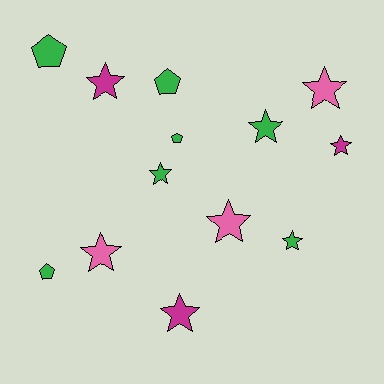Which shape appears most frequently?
Star, with 9 objects.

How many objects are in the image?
There are 13 objects.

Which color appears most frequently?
Green, with 7 objects.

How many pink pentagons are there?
There are no pink pentagons.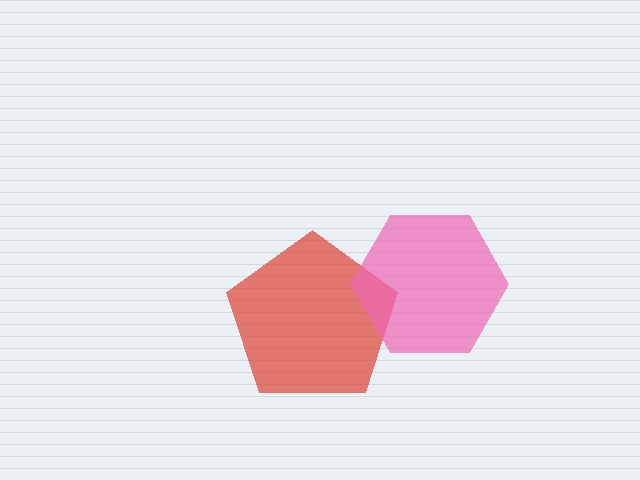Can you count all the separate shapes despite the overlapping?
Yes, there are 2 separate shapes.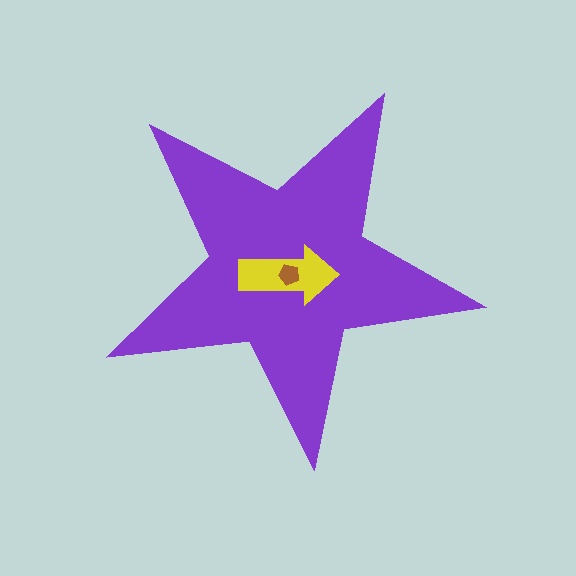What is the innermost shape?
The brown pentagon.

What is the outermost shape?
The purple star.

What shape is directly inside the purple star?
The yellow arrow.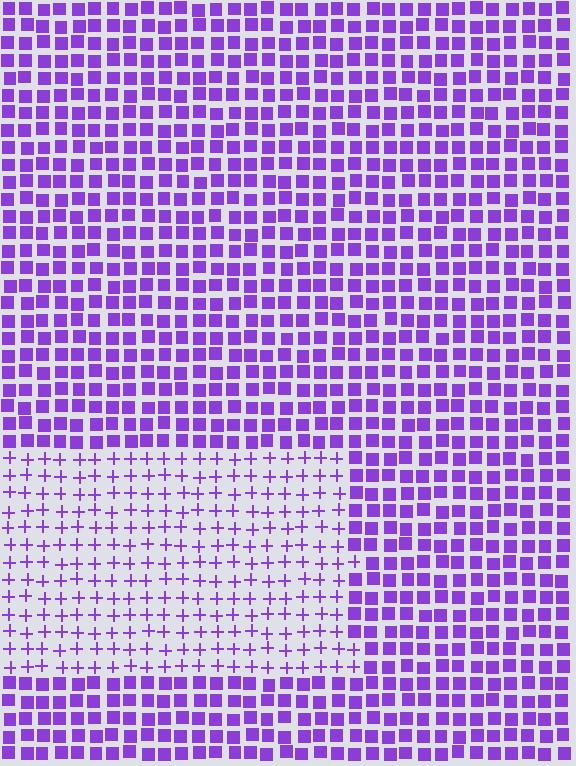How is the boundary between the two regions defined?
The boundary is defined by a change in element shape: plus signs inside vs. squares outside. All elements share the same color and spacing.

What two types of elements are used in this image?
The image uses plus signs inside the rectangle region and squares outside it.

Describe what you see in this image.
The image is filled with small purple elements arranged in a uniform grid. A rectangle-shaped region contains plus signs, while the surrounding area contains squares. The boundary is defined purely by the change in element shape.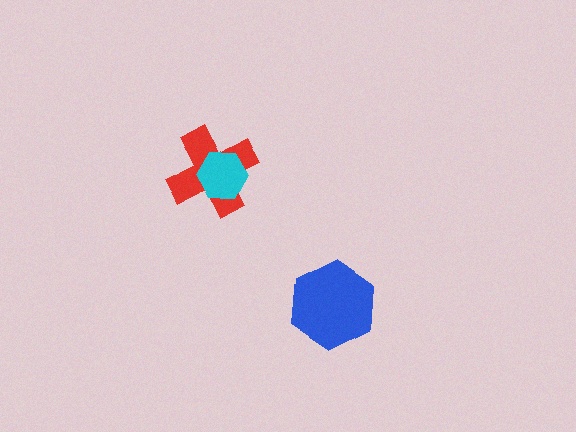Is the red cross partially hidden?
Yes, it is partially covered by another shape.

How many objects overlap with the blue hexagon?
0 objects overlap with the blue hexagon.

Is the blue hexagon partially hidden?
No, no other shape covers it.